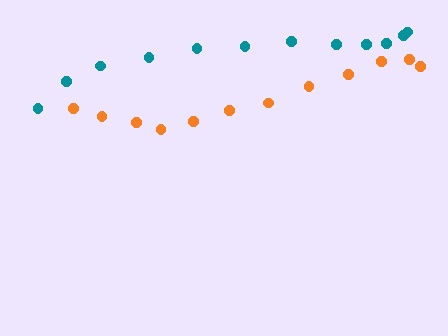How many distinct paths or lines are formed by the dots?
There are 2 distinct paths.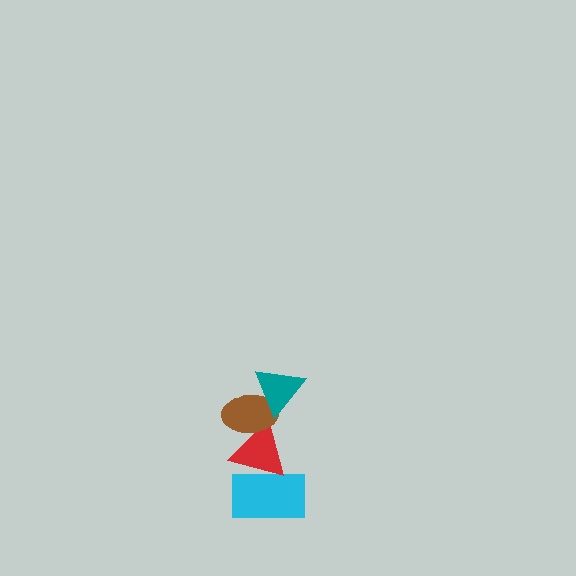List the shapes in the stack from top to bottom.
From top to bottom: the teal triangle, the brown ellipse, the red triangle, the cyan rectangle.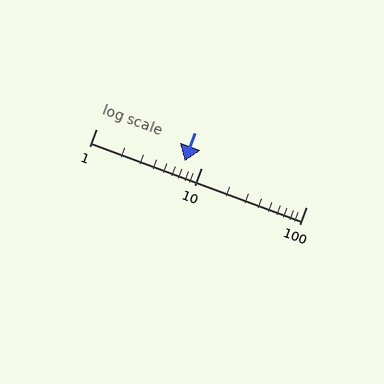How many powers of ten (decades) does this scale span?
The scale spans 2 decades, from 1 to 100.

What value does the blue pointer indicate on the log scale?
The pointer indicates approximately 7.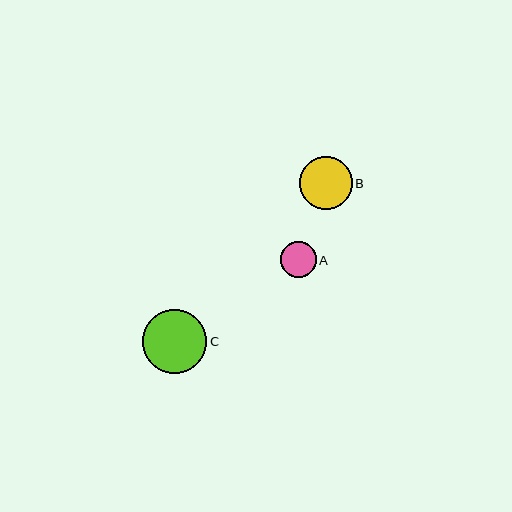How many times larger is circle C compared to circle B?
Circle C is approximately 1.2 times the size of circle B.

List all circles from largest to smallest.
From largest to smallest: C, B, A.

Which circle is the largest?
Circle C is the largest with a size of approximately 64 pixels.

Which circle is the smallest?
Circle A is the smallest with a size of approximately 36 pixels.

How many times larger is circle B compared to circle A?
Circle B is approximately 1.5 times the size of circle A.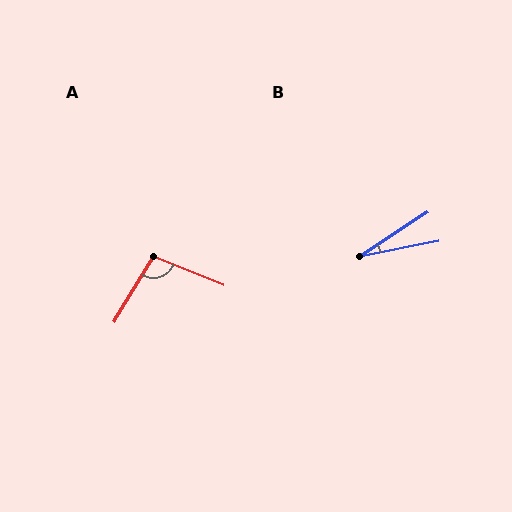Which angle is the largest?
A, at approximately 100 degrees.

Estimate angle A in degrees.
Approximately 100 degrees.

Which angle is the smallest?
B, at approximately 22 degrees.